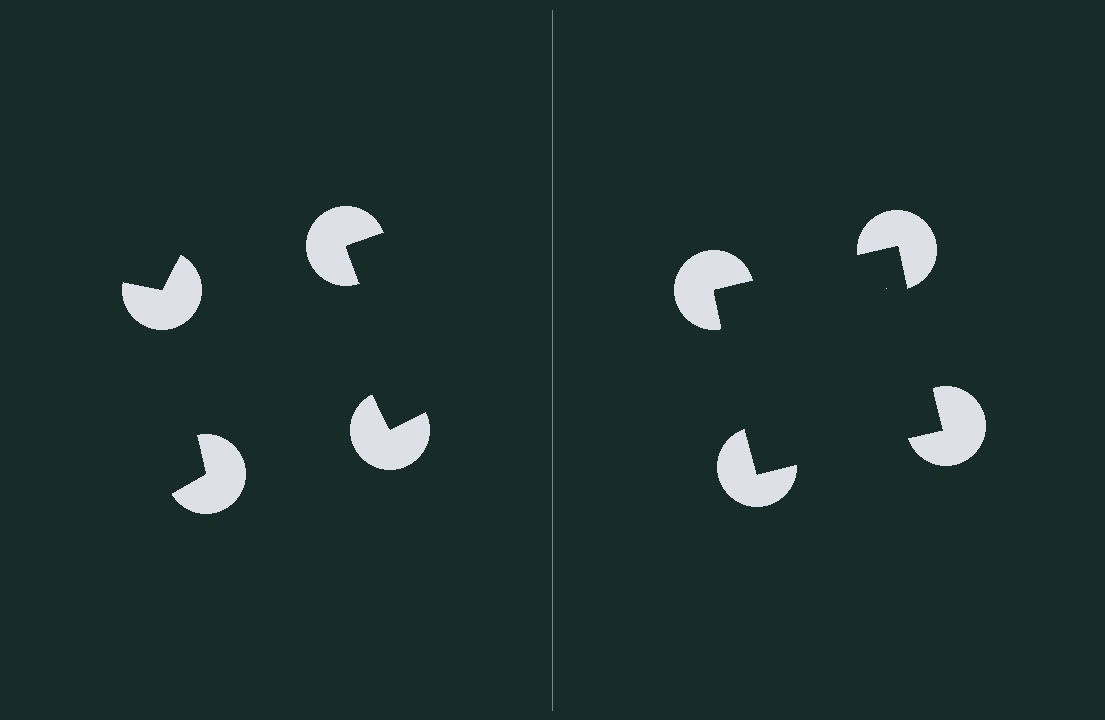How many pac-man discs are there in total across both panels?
8 — 4 on each side.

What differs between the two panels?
The pac-man discs are positioned identically on both sides; only the wedge orientations differ. On the right they align to a square; on the left they are misaligned.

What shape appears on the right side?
An illusory square.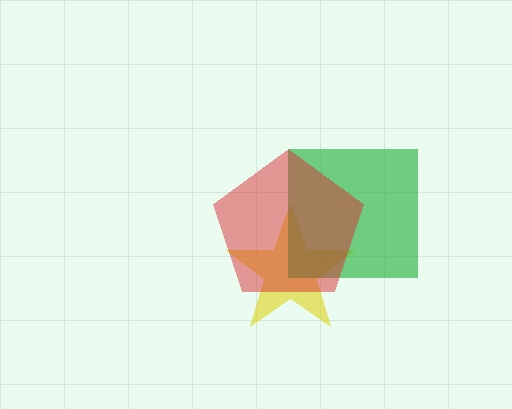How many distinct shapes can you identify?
There are 3 distinct shapes: a yellow star, a green square, a red pentagon.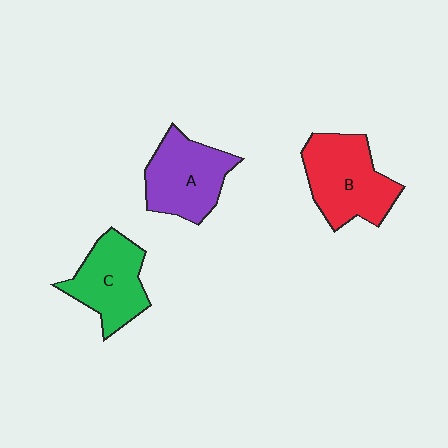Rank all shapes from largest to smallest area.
From largest to smallest: B (red), A (purple), C (green).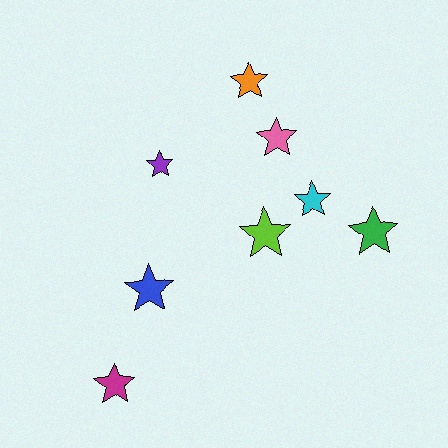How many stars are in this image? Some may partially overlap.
There are 8 stars.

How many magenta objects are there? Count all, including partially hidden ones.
There is 1 magenta object.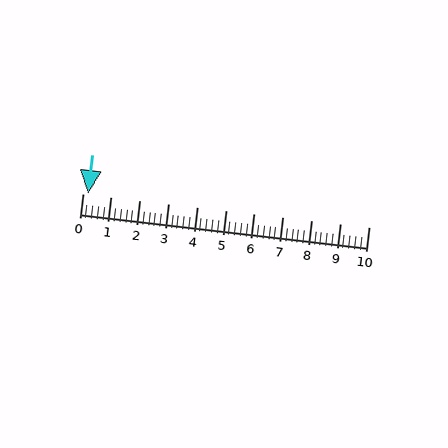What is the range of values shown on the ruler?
The ruler shows values from 0 to 10.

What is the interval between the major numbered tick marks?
The major tick marks are spaced 1 units apart.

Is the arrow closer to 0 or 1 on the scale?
The arrow is closer to 0.